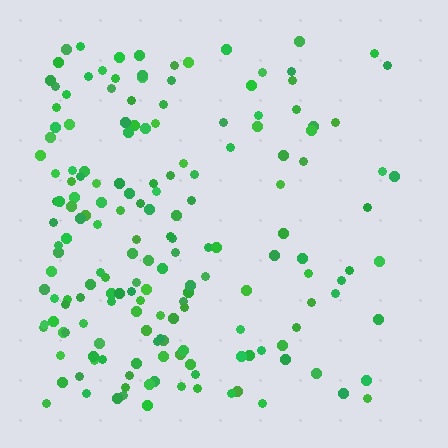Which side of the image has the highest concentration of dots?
The left.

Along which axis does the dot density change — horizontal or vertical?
Horizontal.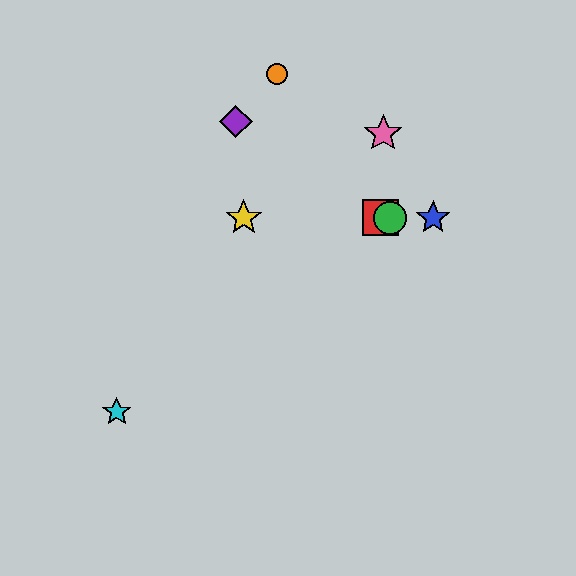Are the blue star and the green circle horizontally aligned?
Yes, both are at y≈218.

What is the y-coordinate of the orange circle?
The orange circle is at y≈74.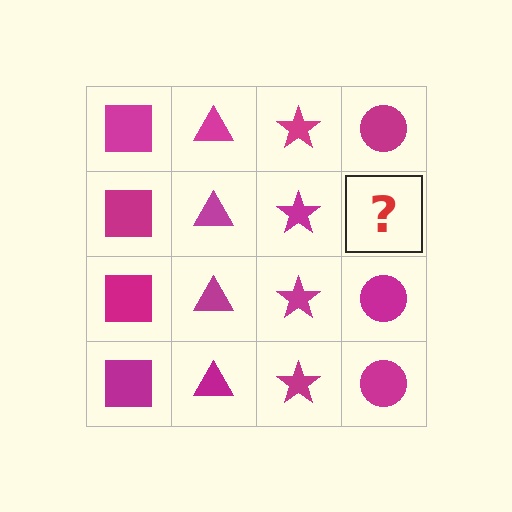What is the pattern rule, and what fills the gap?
The rule is that each column has a consistent shape. The gap should be filled with a magenta circle.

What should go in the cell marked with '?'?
The missing cell should contain a magenta circle.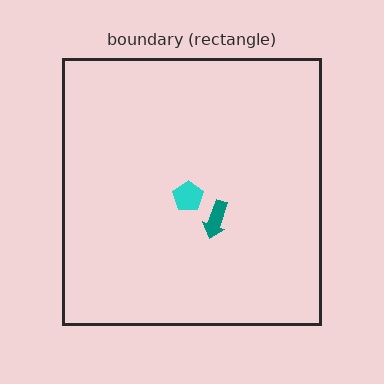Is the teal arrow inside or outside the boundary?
Inside.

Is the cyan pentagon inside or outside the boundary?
Inside.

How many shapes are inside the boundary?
2 inside, 0 outside.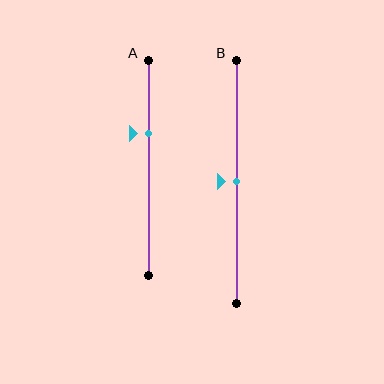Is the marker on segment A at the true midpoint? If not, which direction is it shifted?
No, the marker on segment A is shifted upward by about 16% of the segment length.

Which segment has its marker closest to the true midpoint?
Segment B has its marker closest to the true midpoint.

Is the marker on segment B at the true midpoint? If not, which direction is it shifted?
Yes, the marker on segment B is at the true midpoint.